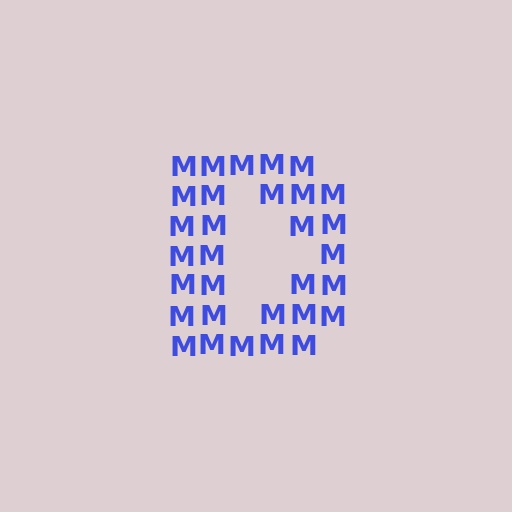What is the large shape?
The large shape is the letter D.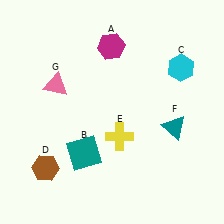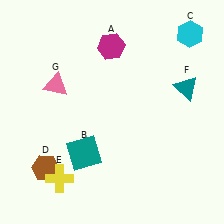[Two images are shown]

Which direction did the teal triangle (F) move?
The teal triangle (F) moved up.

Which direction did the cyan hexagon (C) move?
The cyan hexagon (C) moved up.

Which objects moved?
The objects that moved are: the cyan hexagon (C), the yellow cross (E), the teal triangle (F).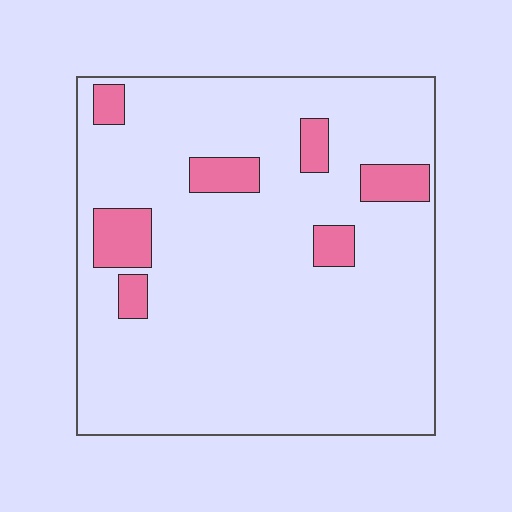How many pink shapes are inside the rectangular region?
7.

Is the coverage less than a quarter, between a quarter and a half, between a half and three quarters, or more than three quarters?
Less than a quarter.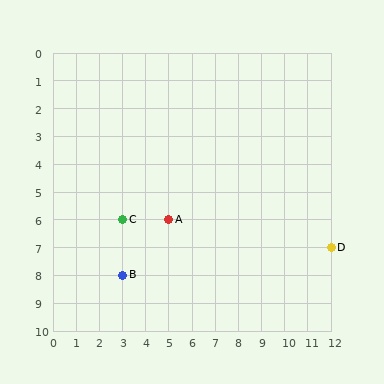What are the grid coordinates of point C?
Point C is at grid coordinates (3, 6).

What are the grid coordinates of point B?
Point B is at grid coordinates (3, 8).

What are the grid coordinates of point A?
Point A is at grid coordinates (5, 6).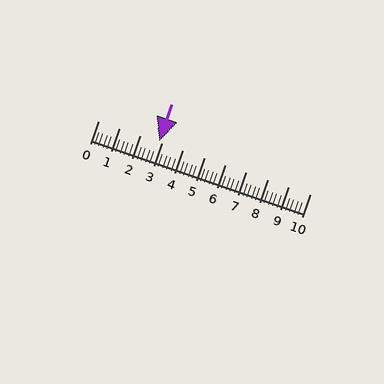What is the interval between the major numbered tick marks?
The major tick marks are spaced 1 units apart.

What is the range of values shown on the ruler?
The ruler shows values from 0 to 10.